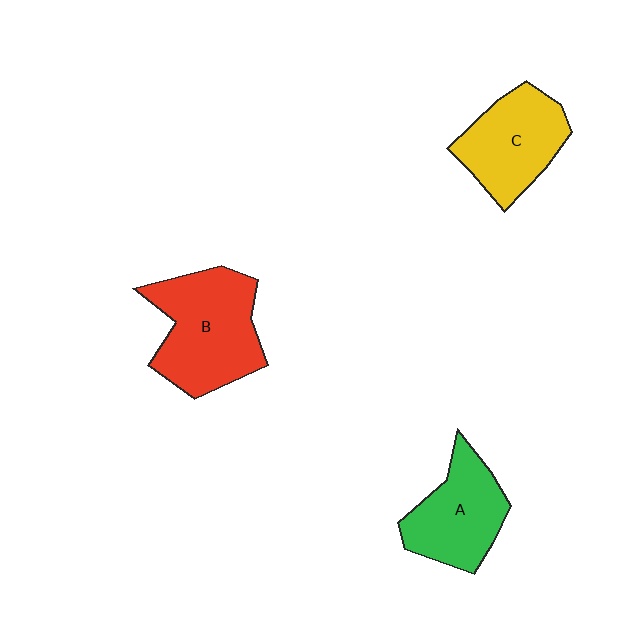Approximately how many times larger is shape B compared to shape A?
Approximately 1.3 times.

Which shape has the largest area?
Shape B (red).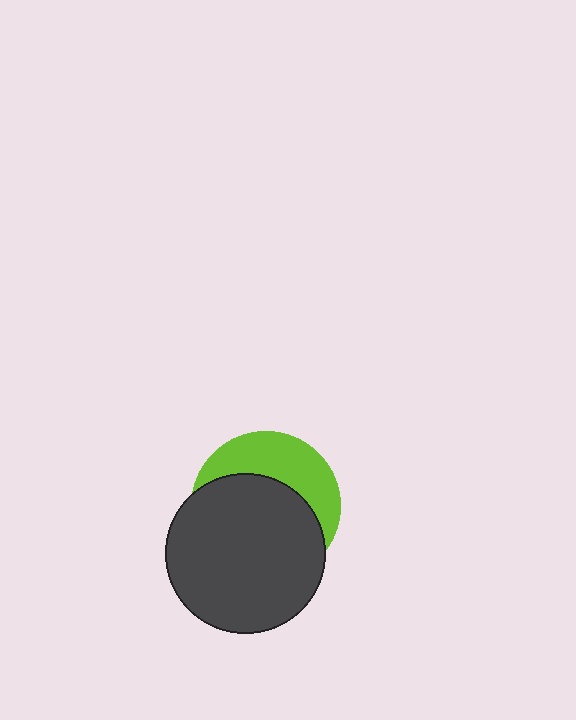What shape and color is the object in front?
The object in front is a dark gray circle.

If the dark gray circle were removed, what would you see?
You would see the complete lime circle.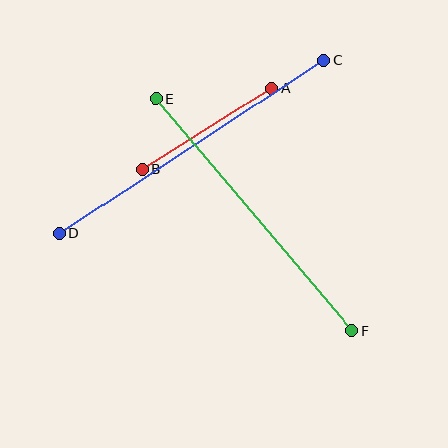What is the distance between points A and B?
The distance is approximately 152 pixels.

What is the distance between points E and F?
The distance is approximately 303 pixels.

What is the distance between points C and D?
The distance is approximately 316 pixels.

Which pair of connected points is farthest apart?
Points C and D are farthest apart.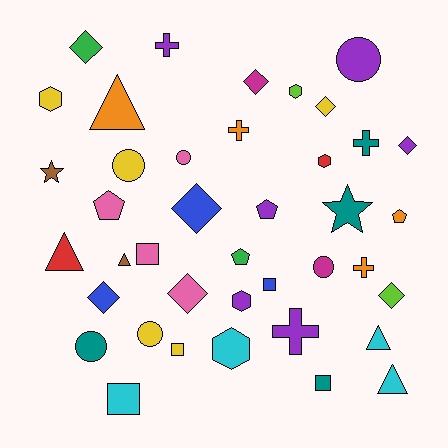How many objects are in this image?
There are 40 objects.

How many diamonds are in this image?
There are 8 diamonds.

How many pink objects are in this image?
There are 4 pink objects.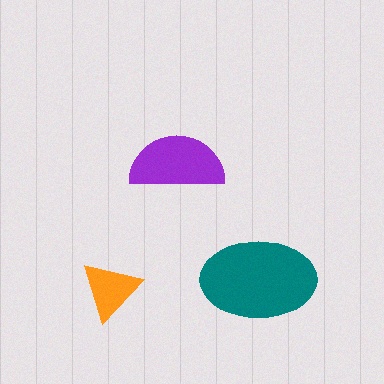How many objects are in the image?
There are 3 objects in the image.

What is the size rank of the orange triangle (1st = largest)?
3rd.